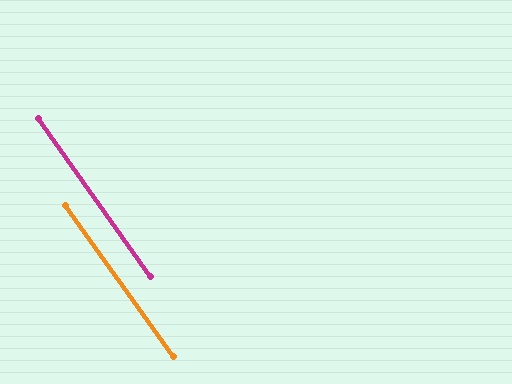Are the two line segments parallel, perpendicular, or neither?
Parallel — their directions differ by only 0.2°.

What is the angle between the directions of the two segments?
Approximately 0 degrees.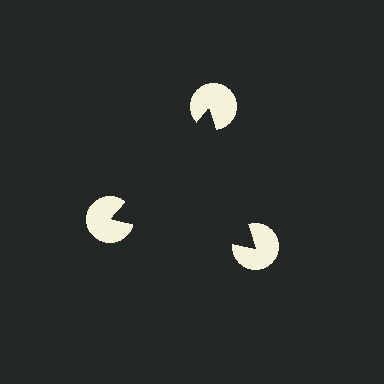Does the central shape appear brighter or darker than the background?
It typically appears slightly darker than the background, even though no actual brightness change is drawn.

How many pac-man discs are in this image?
There are 3 — one at each vertex of the illusory triangle.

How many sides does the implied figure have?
3 sides.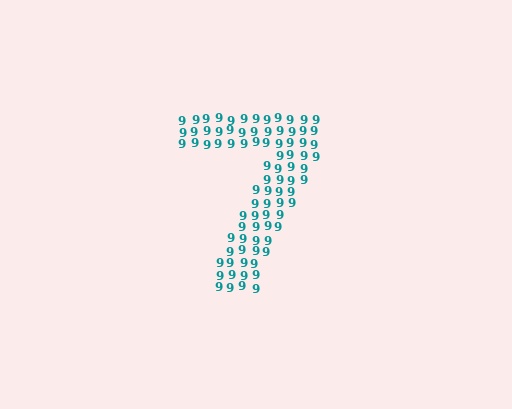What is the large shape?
The large shape is the digit 7.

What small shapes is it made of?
It is made of small digit 9's.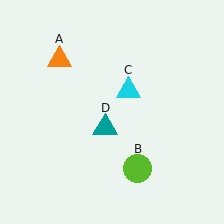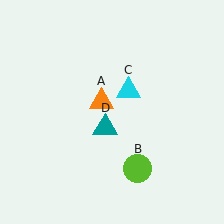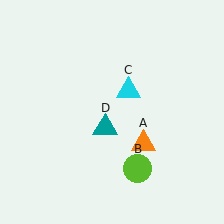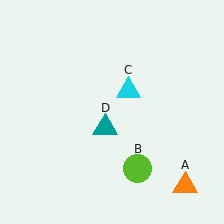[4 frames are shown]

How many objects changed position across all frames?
1 object changed position: orange triangle (object A).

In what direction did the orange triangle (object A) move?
The orange triangle (object A) moved down and to the right.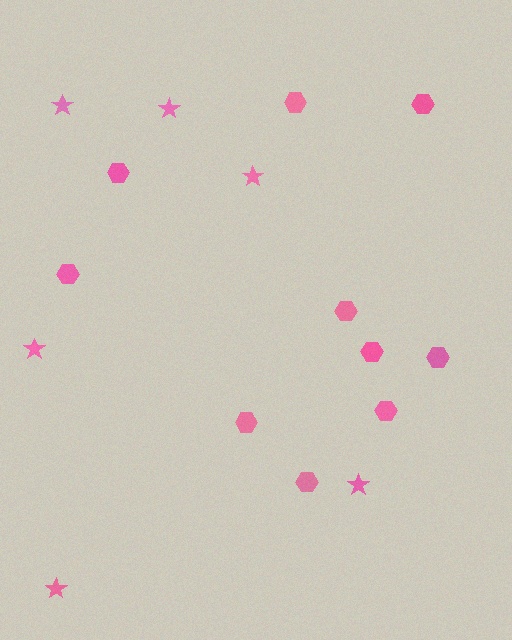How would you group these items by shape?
There are 2 groups: one group of hexagons (10) and one group of stars (6).